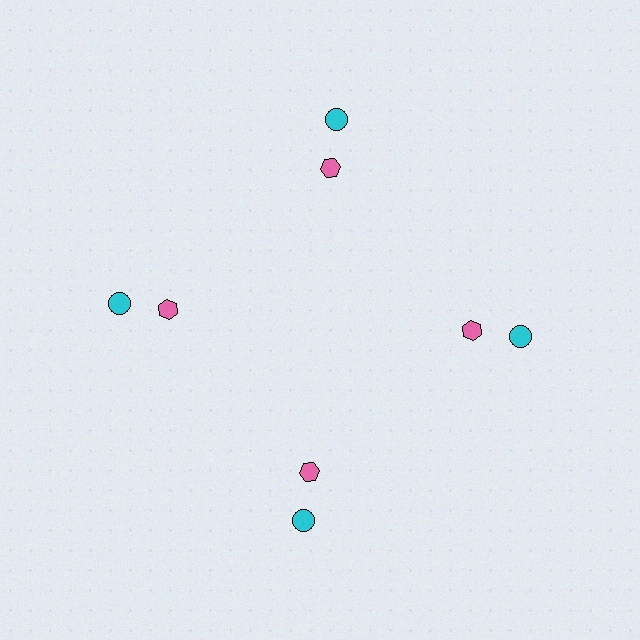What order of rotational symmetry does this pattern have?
This pattern has 4-fold rotational symmetry.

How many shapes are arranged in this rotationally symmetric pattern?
There are 8 shapes, arranged in 4 groups of 2.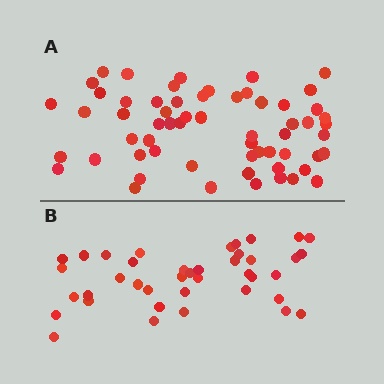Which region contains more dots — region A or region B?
Region A (the top region) has more dots.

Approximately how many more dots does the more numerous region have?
Region A has approximately 20 more dots than region B.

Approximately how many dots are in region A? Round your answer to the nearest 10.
About 60 dots.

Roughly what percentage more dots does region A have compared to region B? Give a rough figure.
About 50% more.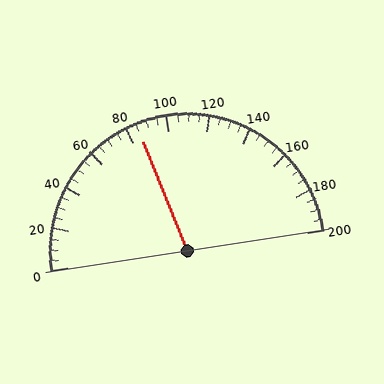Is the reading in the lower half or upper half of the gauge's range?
The reading is in the lower half of the range (0 to 200).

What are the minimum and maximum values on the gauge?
The gauge ranges from 0 to 200.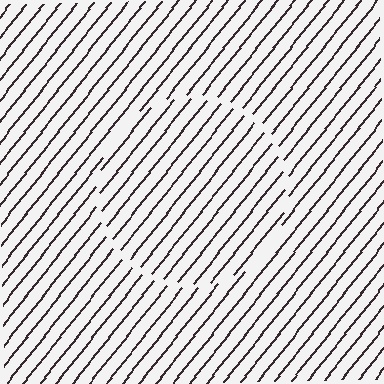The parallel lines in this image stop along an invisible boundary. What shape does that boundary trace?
An illusory circle. The interior of the shape contains the same grating, shifted by half a period — the contour is defined by the phase discontinuity where line-ends from the inner and outer gratings abut.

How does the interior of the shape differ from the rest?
The interior of the shape contains the same grating, shifted by half a period — the contour is defined by the phase discontinuity where line-ends from the inner and outer gratings abut.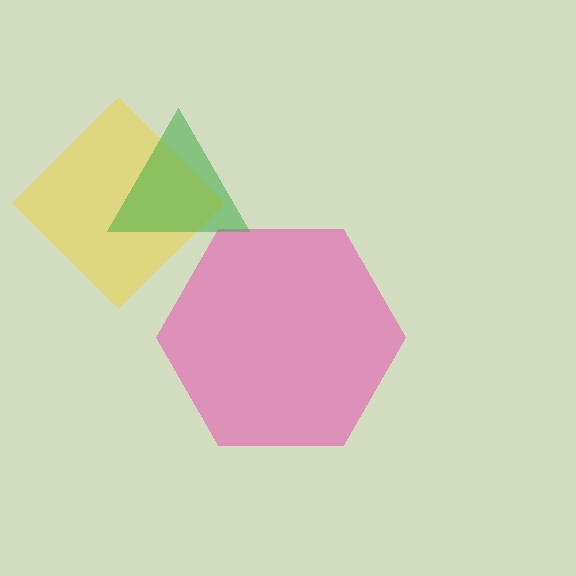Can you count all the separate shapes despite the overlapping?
Yes, there are 3 separate shapes.